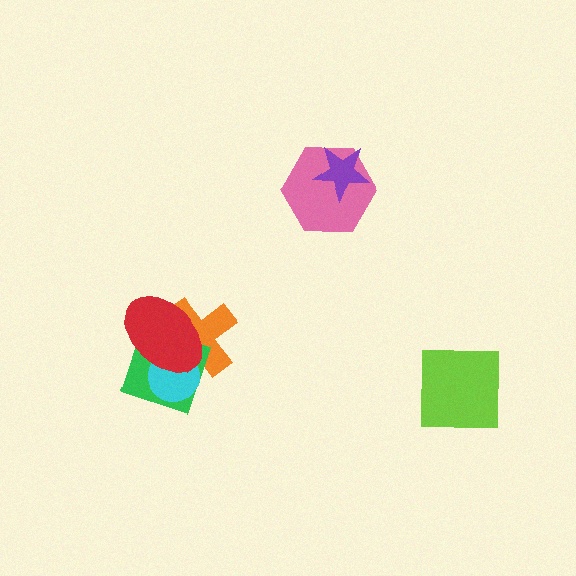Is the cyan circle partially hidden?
Yes, it is partially covered by another shape.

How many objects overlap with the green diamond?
3 objects overlap with the green diamond.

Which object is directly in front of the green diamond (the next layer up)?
The cyan circle is directly in front of the green diamond.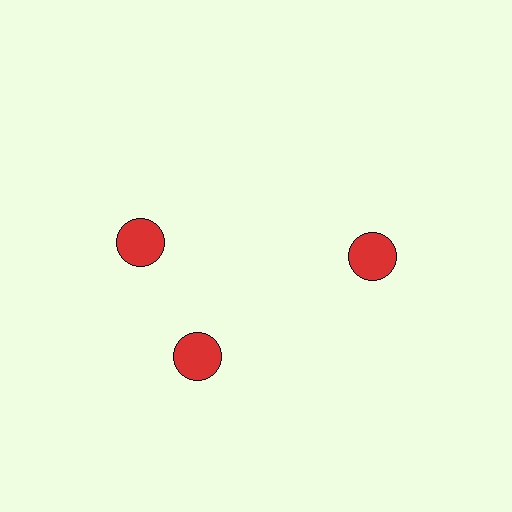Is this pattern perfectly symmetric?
No. The 3 red circles are arranged in a ring, but one element near the 11 o'clock position is rotated out of alignment along the ring, breaking the 3-fold rotational symmetry.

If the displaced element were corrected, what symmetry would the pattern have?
It would have 3-fold rotational symmetry — the pattern would map onto itself every 120 degrees.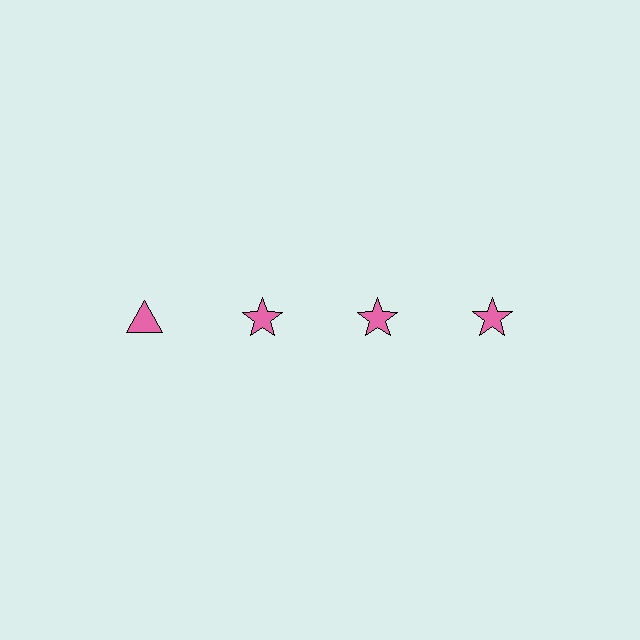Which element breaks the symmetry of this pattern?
The pink triangle in the top row, leftmost column breaks the symmetry. All other shapes are pink stars.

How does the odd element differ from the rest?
It has a different shape: triangle instead of star.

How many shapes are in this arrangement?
There are 4 shapes arranged in a grid pattern.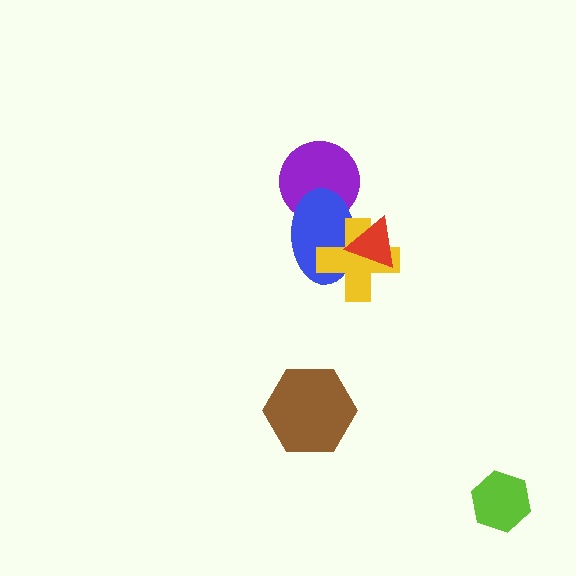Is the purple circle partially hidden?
Yes, it is partially covered by another shape.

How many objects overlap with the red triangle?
2 objects overlap with the red triangle.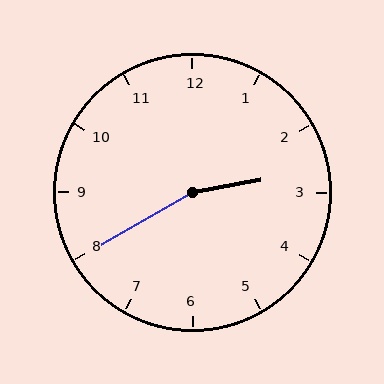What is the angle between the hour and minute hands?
Approximately 160 degrees.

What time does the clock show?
2:40.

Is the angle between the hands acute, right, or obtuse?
It is obtuse.